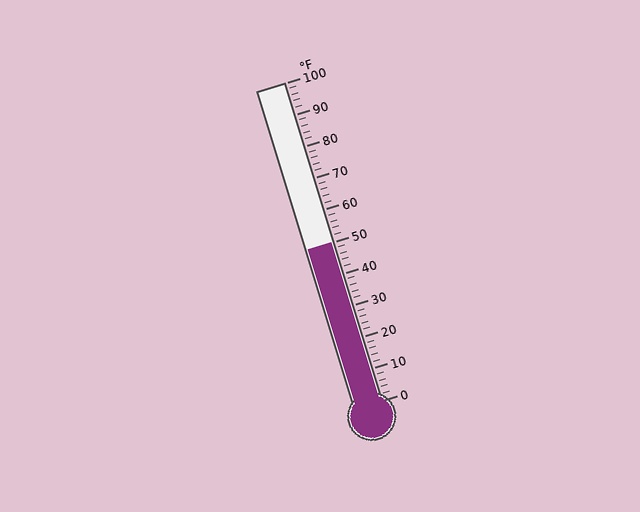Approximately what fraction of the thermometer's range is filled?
The thermometer is filled to approximately 50% of its range.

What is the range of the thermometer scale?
The thermometer scale ranges from 0°F to 100°F.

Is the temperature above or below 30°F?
The temperature is above 30°F.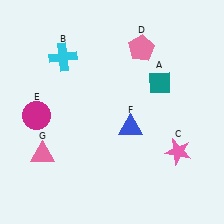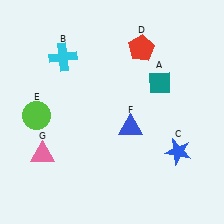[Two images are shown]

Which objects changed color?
C changed from pink to blue. D changed from pink to red. E changed from magenta to lime.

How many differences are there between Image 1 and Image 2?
There are 3 differences between the two images.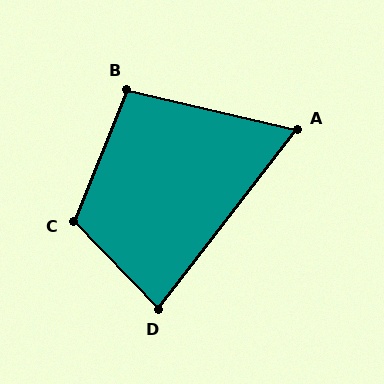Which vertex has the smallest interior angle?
A, at approximately 66 degrees.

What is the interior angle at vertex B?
Approximately 98 degrees (obtuse).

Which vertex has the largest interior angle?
C, at approximately 114 degrees.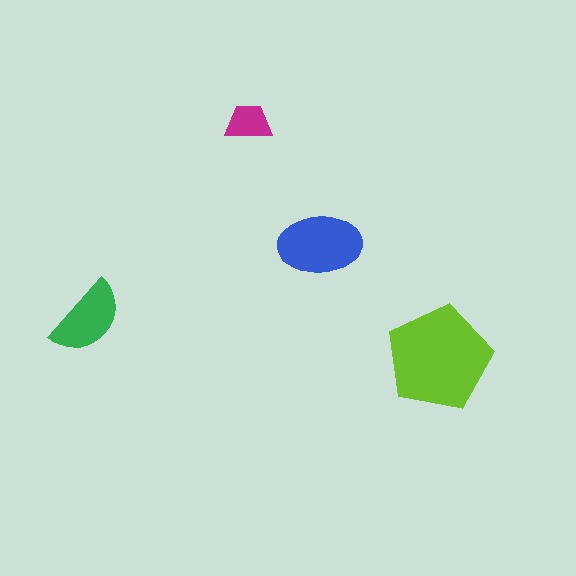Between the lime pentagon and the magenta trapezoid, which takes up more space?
The lime pentagon.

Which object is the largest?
The lime pentagon.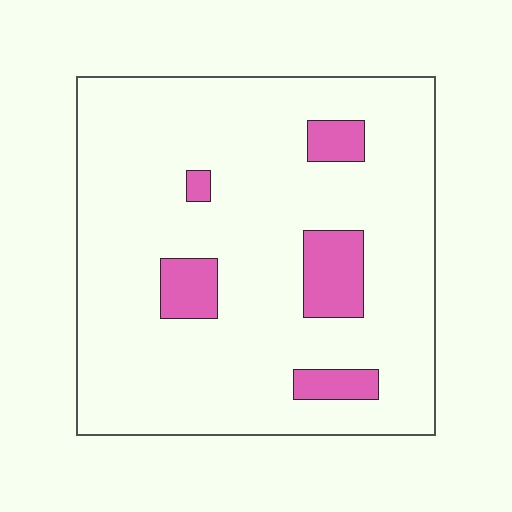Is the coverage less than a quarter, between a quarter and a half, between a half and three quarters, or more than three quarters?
Less than a quarter.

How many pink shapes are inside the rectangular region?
5.